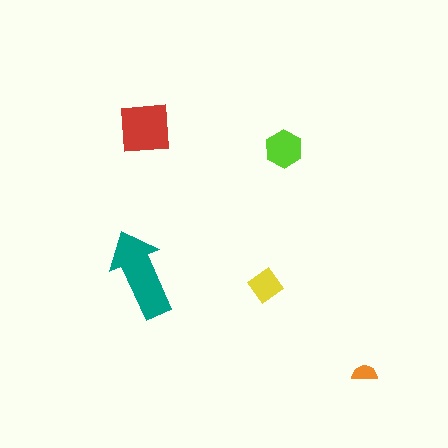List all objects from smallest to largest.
The orange semicircle, the yellow diamond, the lime hexagon, the red square, the teal arrow.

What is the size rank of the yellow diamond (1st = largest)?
4th.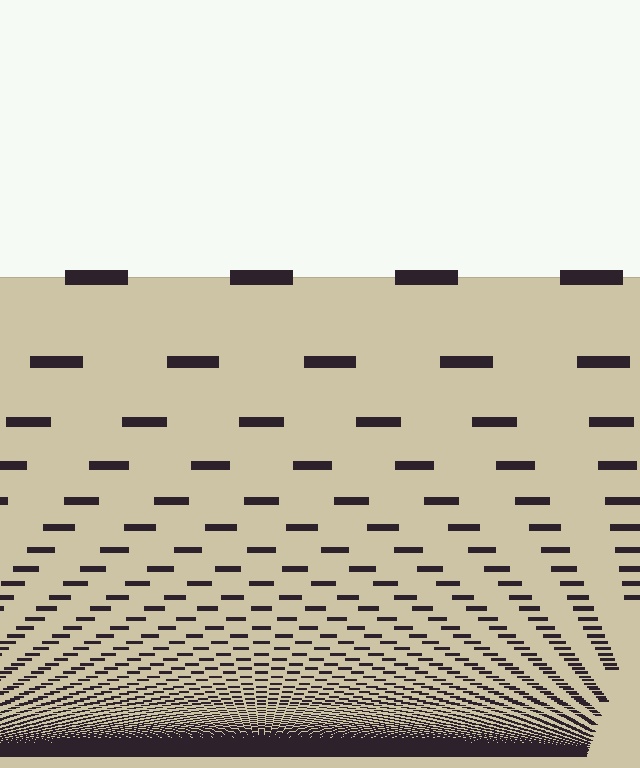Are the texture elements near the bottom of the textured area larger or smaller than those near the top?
Smaller. The gradient is inverted — elements near the bottom are smaller and denser.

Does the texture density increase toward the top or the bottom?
Density increases toward the bottom.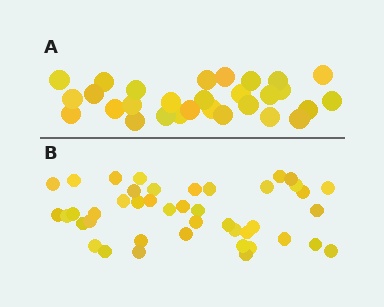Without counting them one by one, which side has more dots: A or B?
Region B (the bottom region) has more dots.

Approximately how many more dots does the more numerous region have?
Region B has approximately 15 more dots than region A.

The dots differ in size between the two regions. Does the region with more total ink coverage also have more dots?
No. Region A has more total ink coverage because its dots are larger, but region B actually contains more individual dots. Total area can be misleading — the number of items is what matters here.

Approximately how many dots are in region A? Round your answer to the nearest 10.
About 30 dots. (The exact count is 29, which rounds to 30.)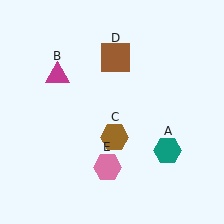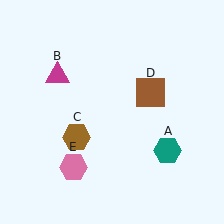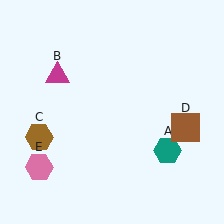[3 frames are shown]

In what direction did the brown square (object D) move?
The brown square (object D) moved down and to the right.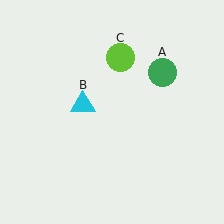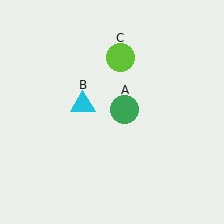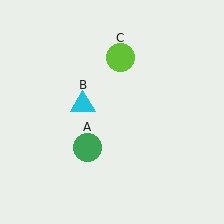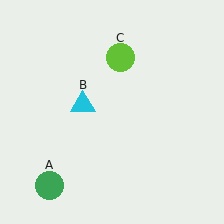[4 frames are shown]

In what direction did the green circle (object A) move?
The green circle (object A) moved down and to the left.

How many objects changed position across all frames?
1 object changed position: green circle (object A).